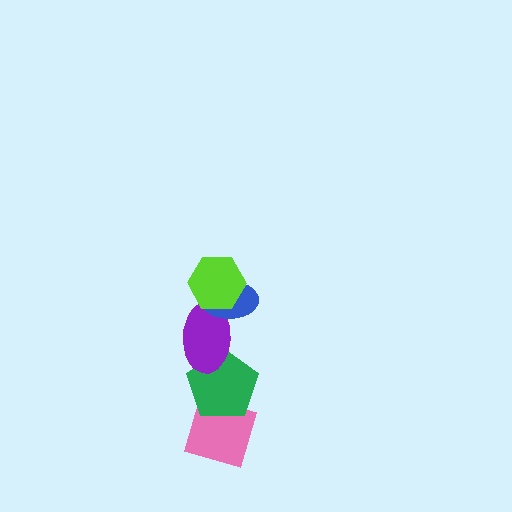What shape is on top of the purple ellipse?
The blue ellipse is on top of the purple ellipse.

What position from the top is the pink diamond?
The pink diamond is 5th from the top.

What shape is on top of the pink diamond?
The green pentagon is on top of the pink diamond.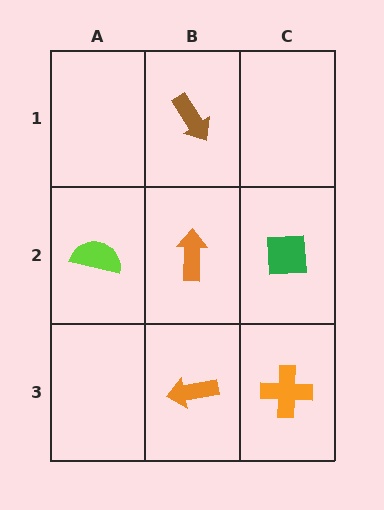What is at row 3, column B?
An orange arrow.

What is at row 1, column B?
A brown arrow.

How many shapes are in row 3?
2 shapes.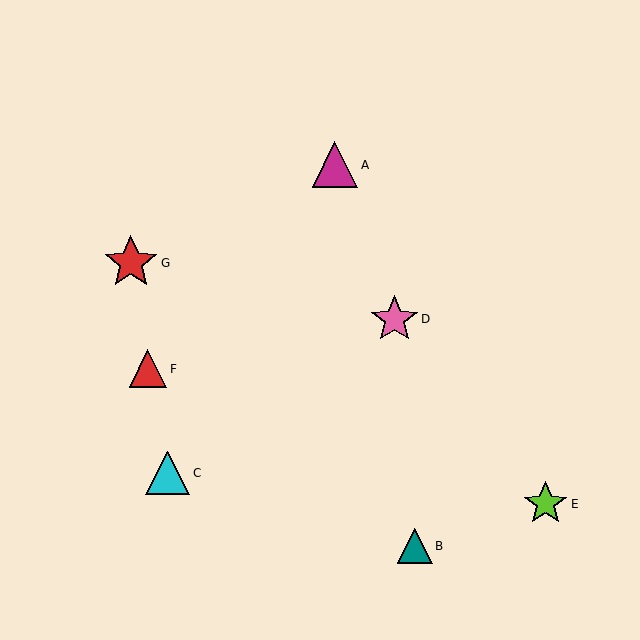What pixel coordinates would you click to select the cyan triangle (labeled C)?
Click at (168, 473) to select the cyan triangle C.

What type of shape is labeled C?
Shape C is a cyan triangle.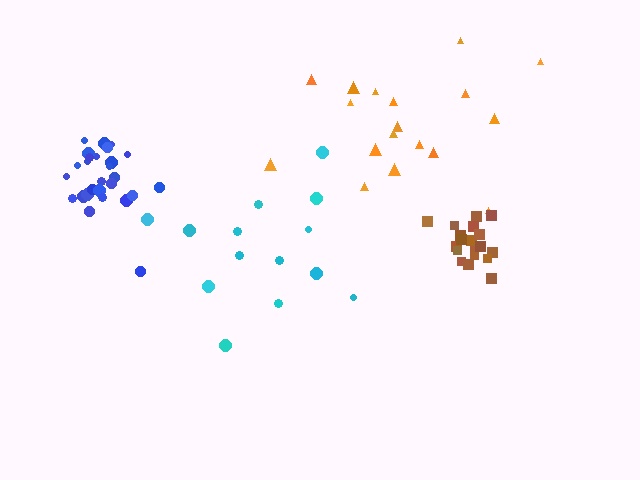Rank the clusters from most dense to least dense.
brown, blue, cyan, orange.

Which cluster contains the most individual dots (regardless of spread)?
Blue (27).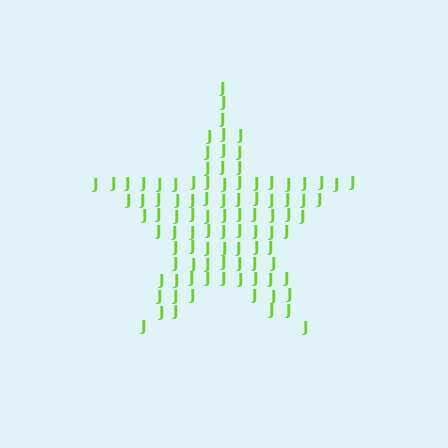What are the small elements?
The small elements are letter J's.